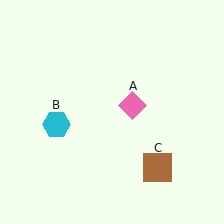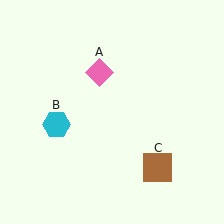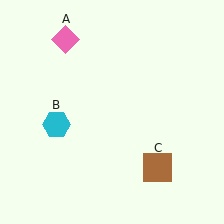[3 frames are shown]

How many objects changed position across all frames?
1 object changed position: pink diamond (object A).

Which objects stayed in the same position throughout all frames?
Cyan hexagon (object B) and brown square (object C) remained stationary.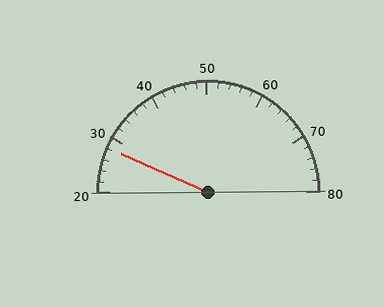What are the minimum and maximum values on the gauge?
The gauge ranges from 20 to 80.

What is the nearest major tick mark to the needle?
The nearest major tick mark is 30.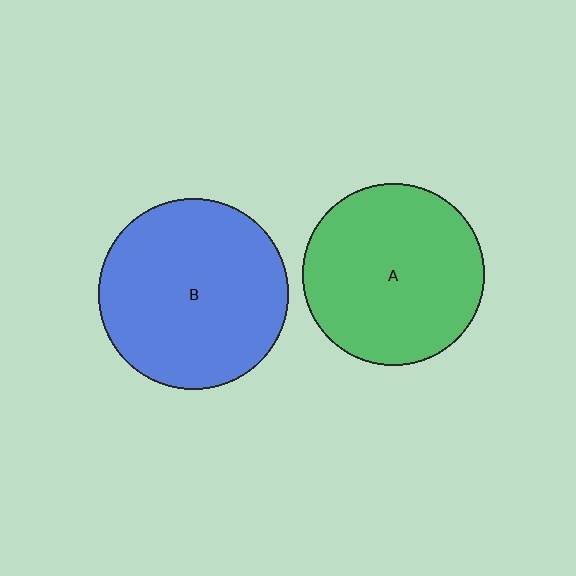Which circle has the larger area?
Circle B (blue).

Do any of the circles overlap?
No, none of the circles overlap.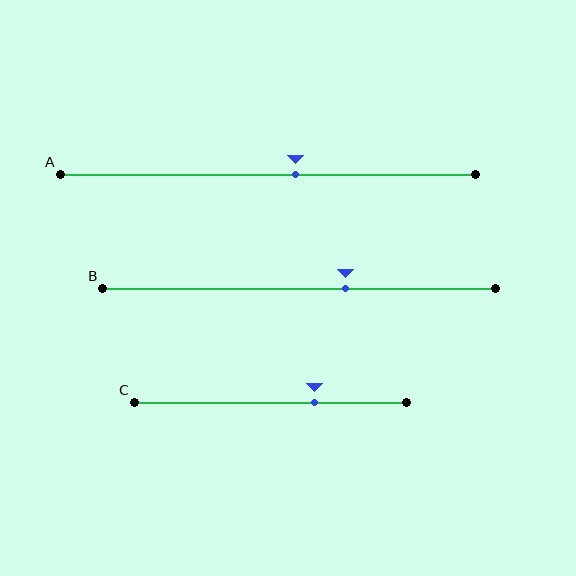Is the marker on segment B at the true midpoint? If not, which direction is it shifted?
No, the marker on segment B is shifted to the right by about 12% of the segment length.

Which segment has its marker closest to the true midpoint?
Segment A has its marker closest to the true midpoint.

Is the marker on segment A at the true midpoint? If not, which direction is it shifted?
No, the marker on segment A is shifted to the right by about 7% of the segment length.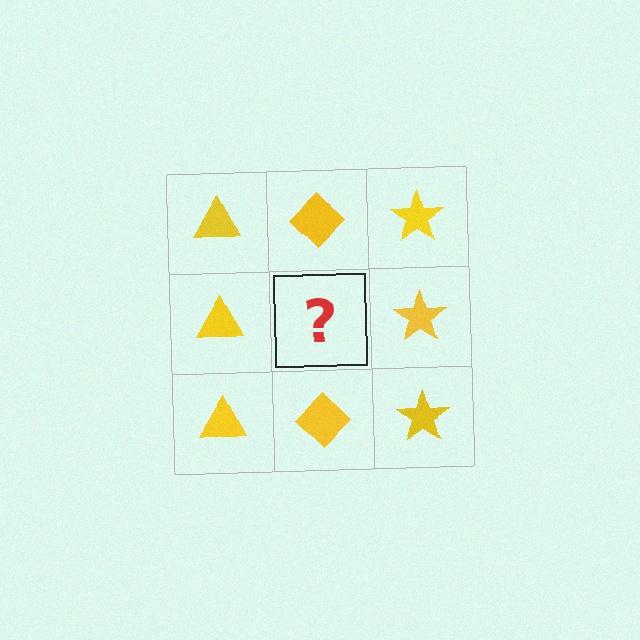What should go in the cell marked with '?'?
The missing cell should contain a yellow diamond.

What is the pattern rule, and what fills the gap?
The rule is that each column has a consistent shape. The gap should be filled with a yellow diamond.